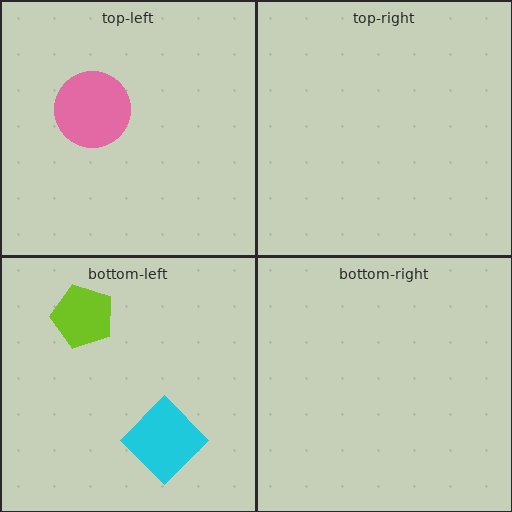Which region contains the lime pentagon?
The bottom-left region.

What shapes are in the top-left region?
The pink circle.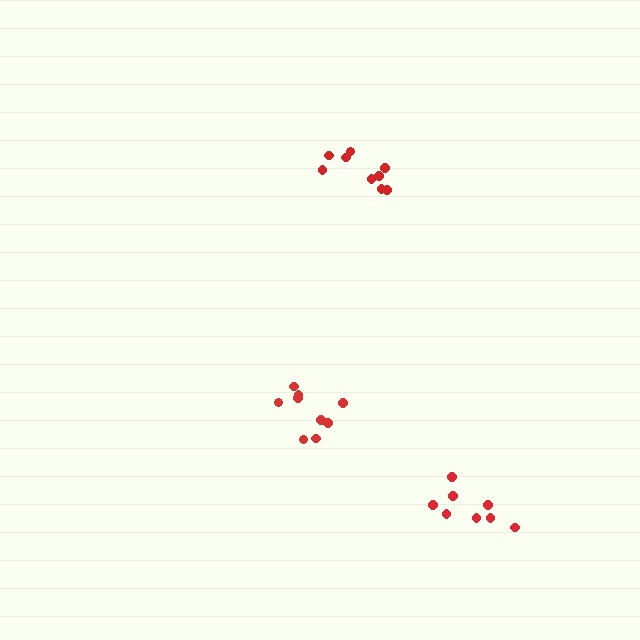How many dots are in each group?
Group 1: 8 dots, Group 2: 9 dots, Group 3: 9 dots (26 total).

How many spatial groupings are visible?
There are 3 spatial groupings.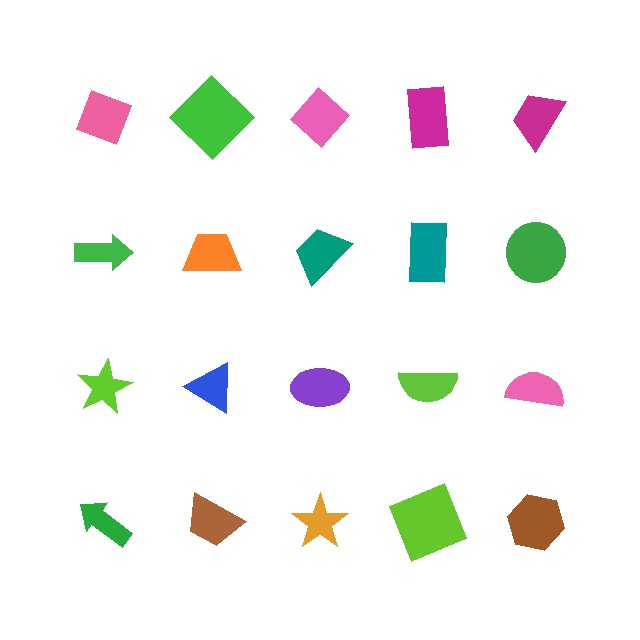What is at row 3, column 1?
A lime star.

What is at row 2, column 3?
A teal trapezoid.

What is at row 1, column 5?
A magenta trapezoid.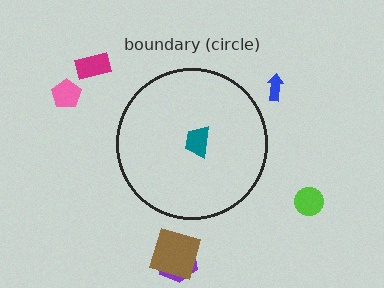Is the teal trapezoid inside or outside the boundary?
Inside.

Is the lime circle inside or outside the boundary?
Outside.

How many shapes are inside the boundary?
1 inside, 6 outside.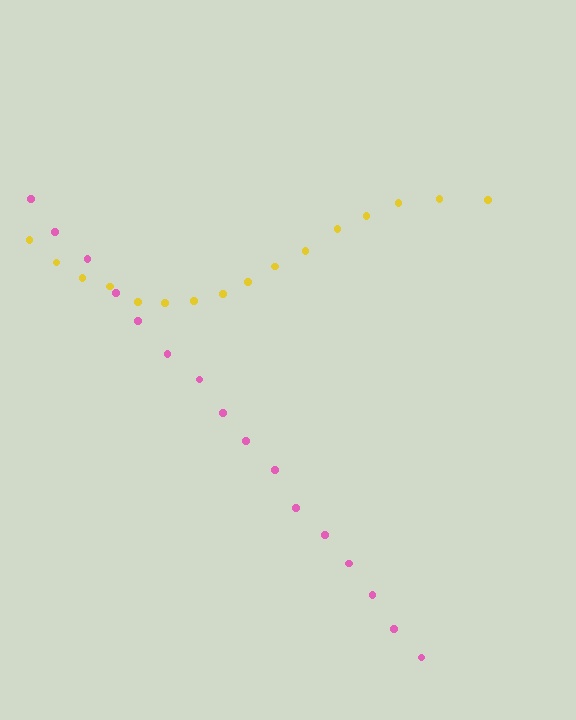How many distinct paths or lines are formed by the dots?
There are 2 distinct paths.